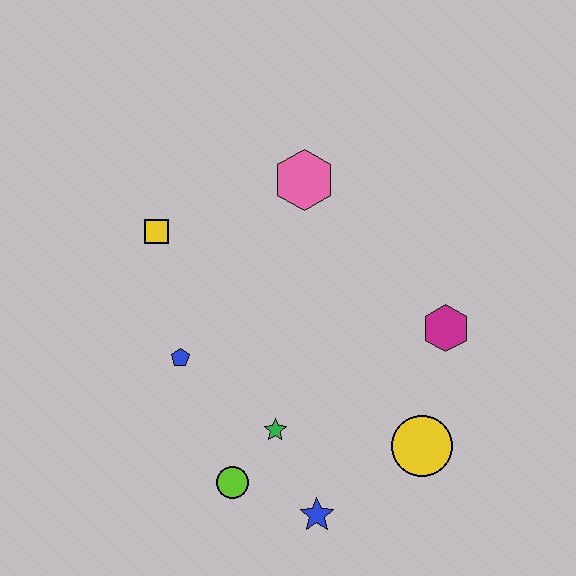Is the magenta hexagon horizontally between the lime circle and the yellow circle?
No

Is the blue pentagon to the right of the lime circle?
No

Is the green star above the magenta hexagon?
No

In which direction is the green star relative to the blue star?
The green star is above the blue star.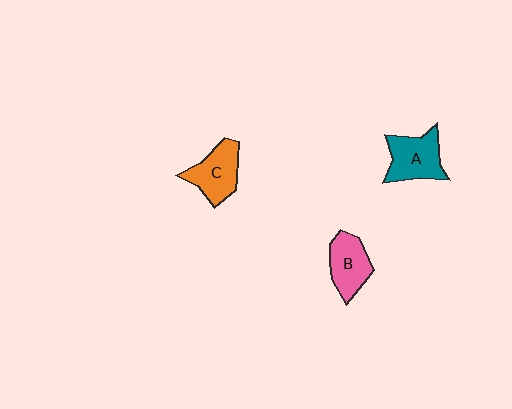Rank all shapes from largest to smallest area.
From largest to smallest: A (teal), C (orange), B (pink).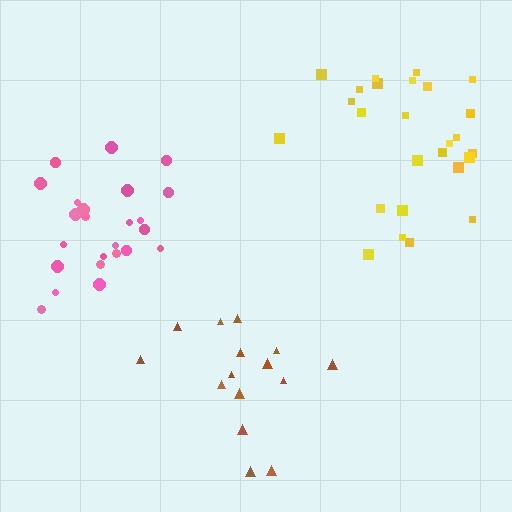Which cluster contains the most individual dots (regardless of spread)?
Yellow (26).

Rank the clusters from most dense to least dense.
pink, yellow, brown.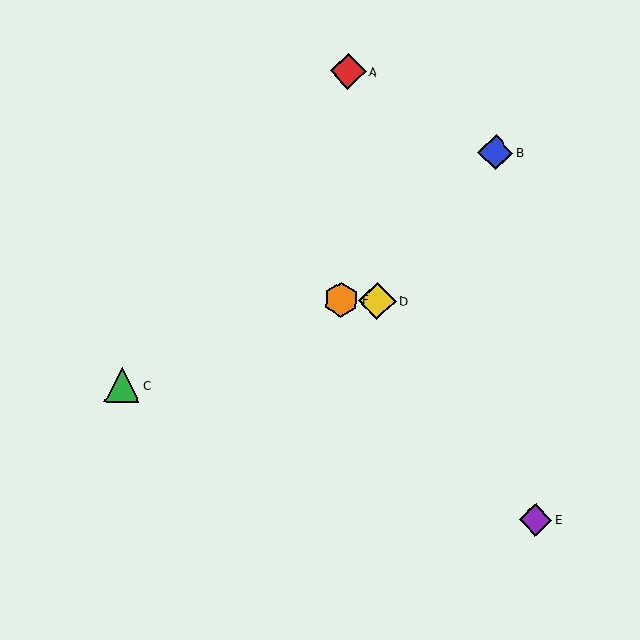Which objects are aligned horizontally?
Objects D, F are aligned horizontally.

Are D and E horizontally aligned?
No, D is at y≈301 and E is at y≈520.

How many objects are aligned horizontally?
2 objects (D, F) are aligned horizontally.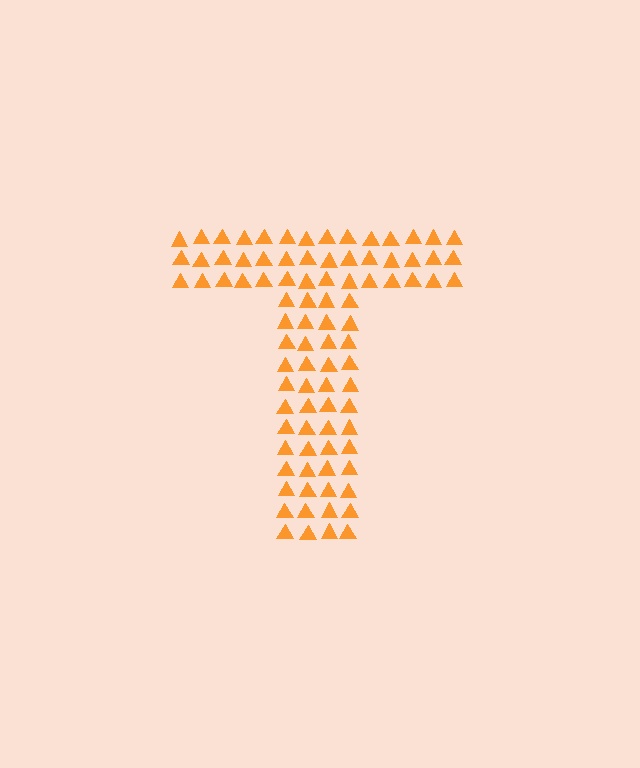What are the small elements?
The small elements are triangles.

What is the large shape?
The large shape is the letter T.